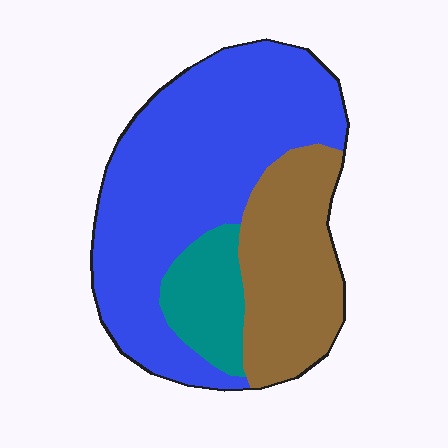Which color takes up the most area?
Blue, at roughly 60%.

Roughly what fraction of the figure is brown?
Brown covers 28% of the figure.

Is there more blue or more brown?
Blue.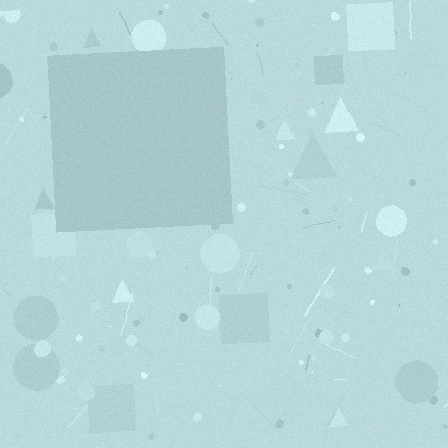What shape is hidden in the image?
A square is hidden in the image.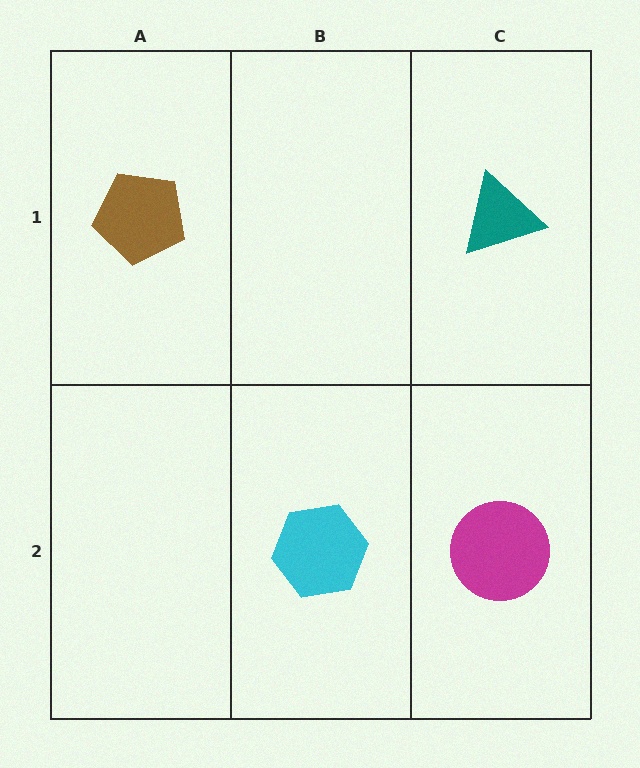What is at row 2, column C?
A magenta circle.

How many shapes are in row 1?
2 shapes.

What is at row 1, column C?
A teal triangle.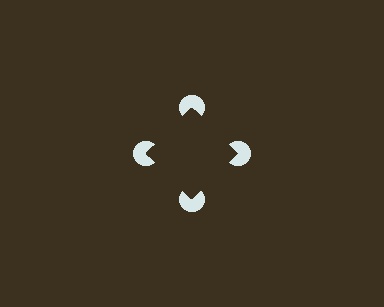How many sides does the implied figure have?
4 sides.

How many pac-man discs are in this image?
There are 4 — one at each vertex of the illusory square.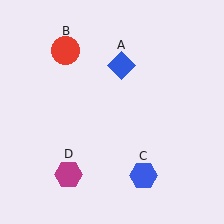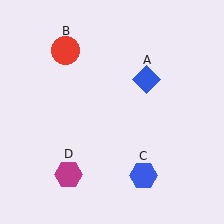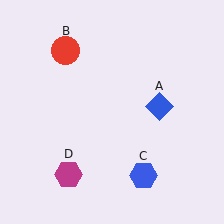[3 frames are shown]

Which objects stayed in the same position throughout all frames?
Red circle (object B) and blue hexagon (object C) and magenta hexagon (object D) remained stationary.